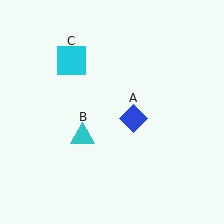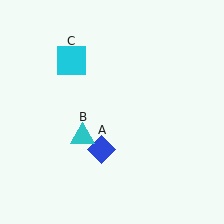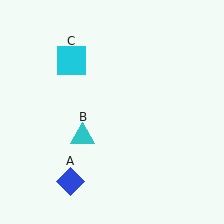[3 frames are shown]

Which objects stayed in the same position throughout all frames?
Cyan triangle (object B) and cyan square (object C) remained stationary.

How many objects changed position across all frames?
1 object changed position: blue diamond (object A).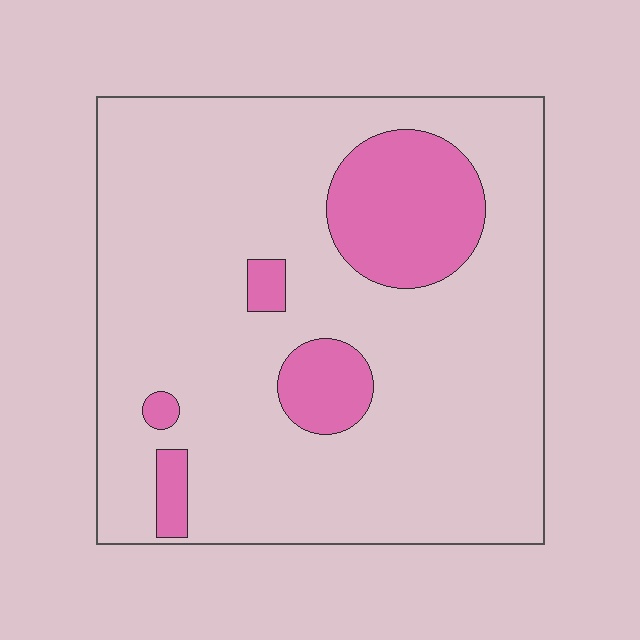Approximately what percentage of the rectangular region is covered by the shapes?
Approximately 15%.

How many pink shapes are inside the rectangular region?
5.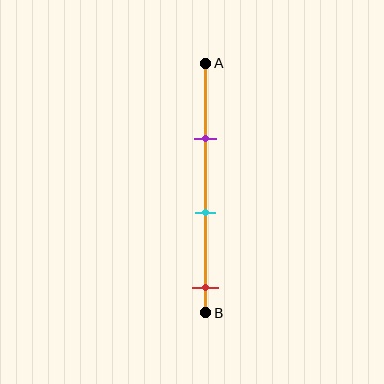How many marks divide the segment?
There are 3 marks dividing the segment.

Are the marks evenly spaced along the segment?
Yes, the marks are approximately evenly spaced.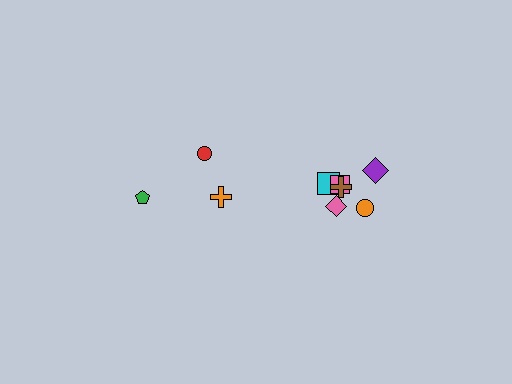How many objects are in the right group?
There are 6 objects.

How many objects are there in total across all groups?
There are 9 objects.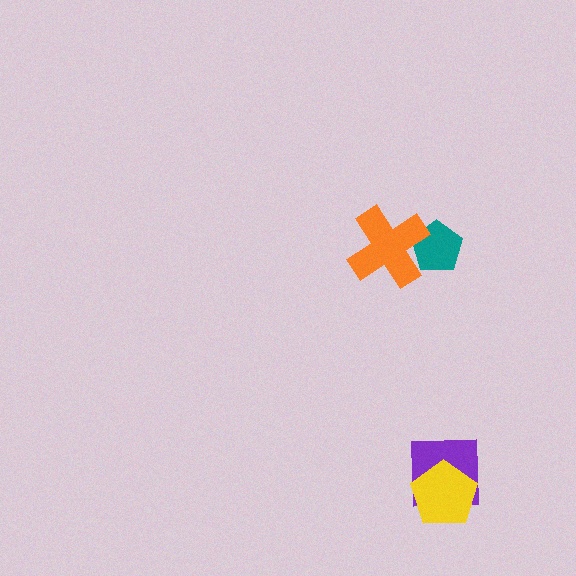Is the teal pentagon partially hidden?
Yes, it is partially covered by another shape.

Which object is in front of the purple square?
The yellow pentagon is in front of the purple square.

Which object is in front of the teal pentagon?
The orange cross is in front of the teal pentagon.